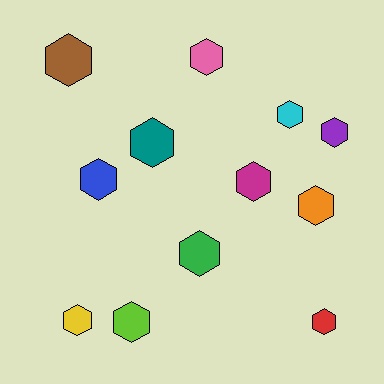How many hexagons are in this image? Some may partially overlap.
There are 12 hexagons.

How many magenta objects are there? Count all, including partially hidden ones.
There is 1 magenta object.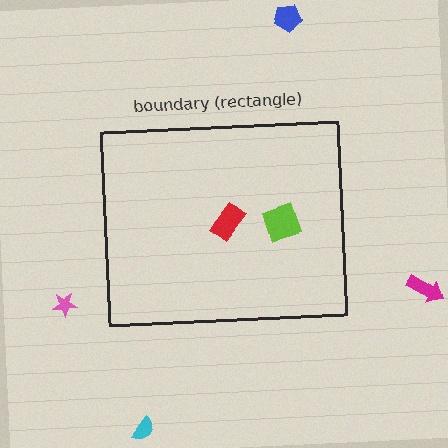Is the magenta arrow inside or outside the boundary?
Outside.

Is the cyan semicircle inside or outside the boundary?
Outside.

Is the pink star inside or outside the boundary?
Outside.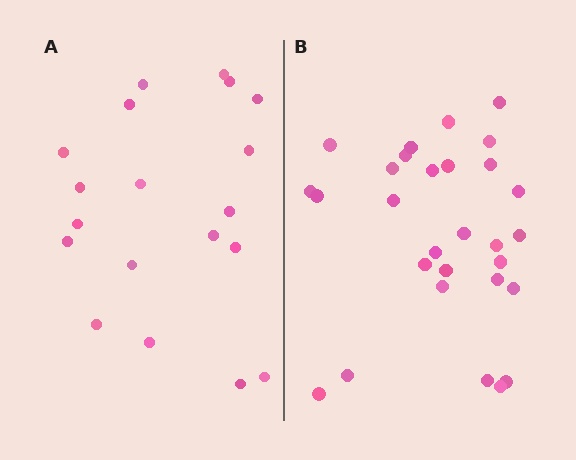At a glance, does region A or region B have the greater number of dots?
Region B (the right region) has more dots.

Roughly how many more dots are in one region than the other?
Region B has roughly 10 or so more dots than region A.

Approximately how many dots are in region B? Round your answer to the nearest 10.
About 30 dots. (The exact count is 29, which rounds to 30.)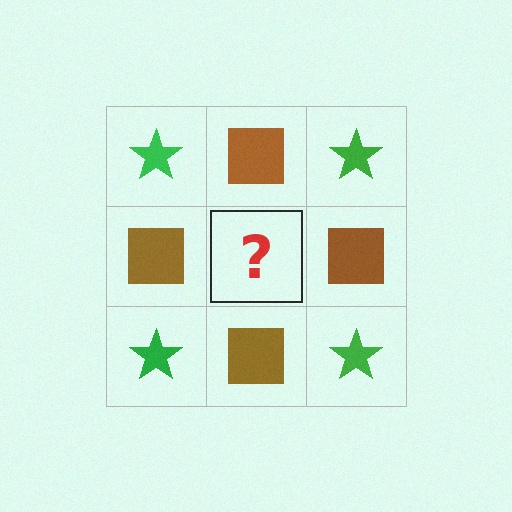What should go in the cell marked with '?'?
The missing cell should contain a green star.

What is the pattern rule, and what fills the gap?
The rule is that it alternates green star and brown square in a checkerboard pattern. The gap should be filled with a green star.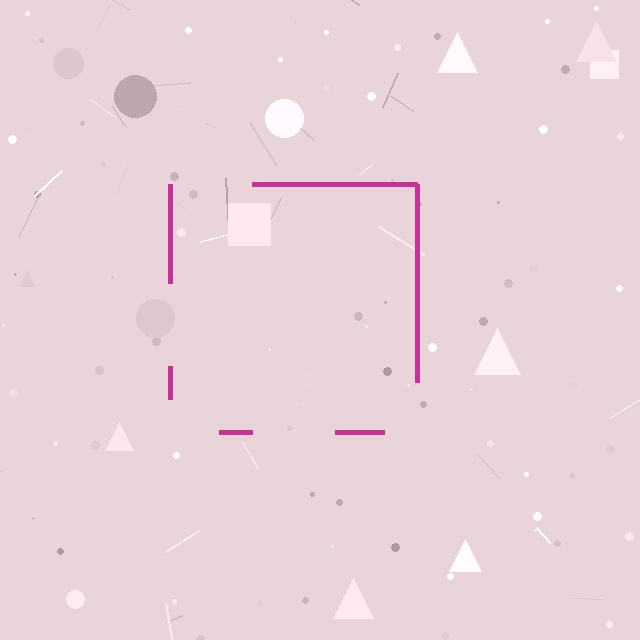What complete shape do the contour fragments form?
The contour fragments form a square.